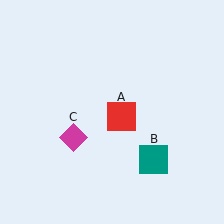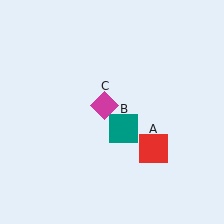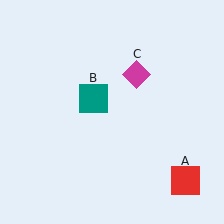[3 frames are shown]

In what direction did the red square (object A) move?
The red square (object A) moved down and to the right.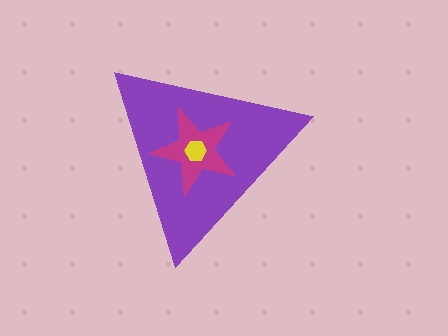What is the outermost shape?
The purple triangle.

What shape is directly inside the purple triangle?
The magenta star.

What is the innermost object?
The yellow hexagon.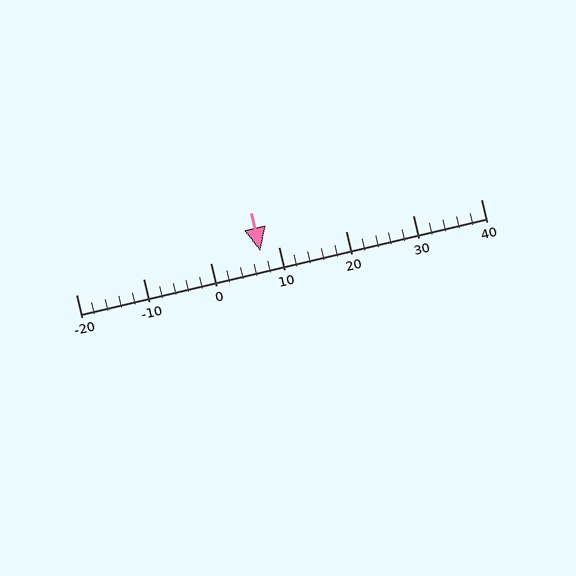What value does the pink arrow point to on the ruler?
The pink arrow points to approximately 7.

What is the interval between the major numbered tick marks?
The major tick marks are spaced 10 units apart.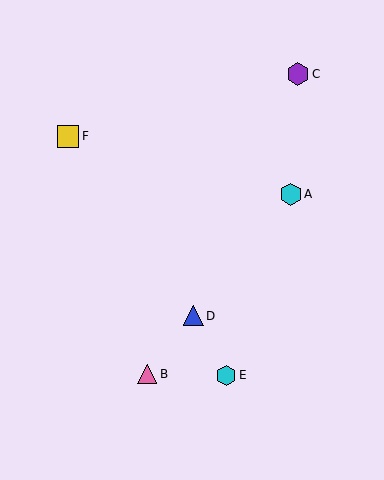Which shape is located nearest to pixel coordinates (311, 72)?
The purple hexagon (labeled C) at (298, 74) is nearest to that location.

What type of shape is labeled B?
Shape B is a pink triangle.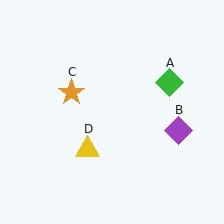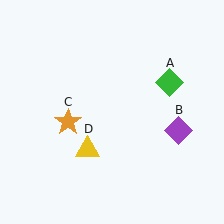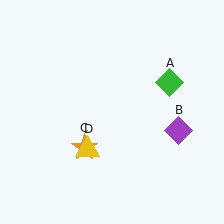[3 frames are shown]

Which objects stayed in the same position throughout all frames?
Green diamond (object A) and purple diamond (object B) and yellow triangle (object D) remained stationary.